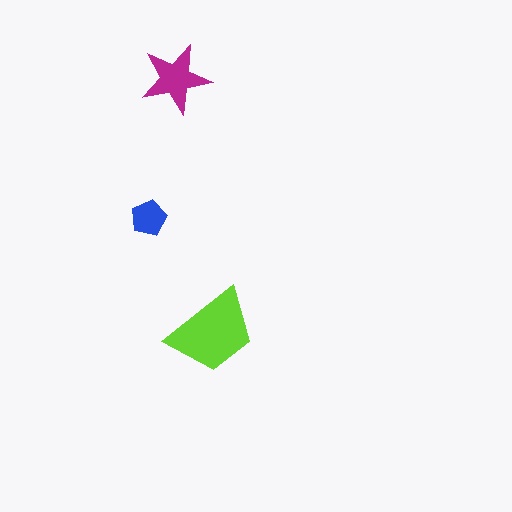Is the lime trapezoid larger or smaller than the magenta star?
Larger.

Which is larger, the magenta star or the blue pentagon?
The magenta star.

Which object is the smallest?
The blue pentagon.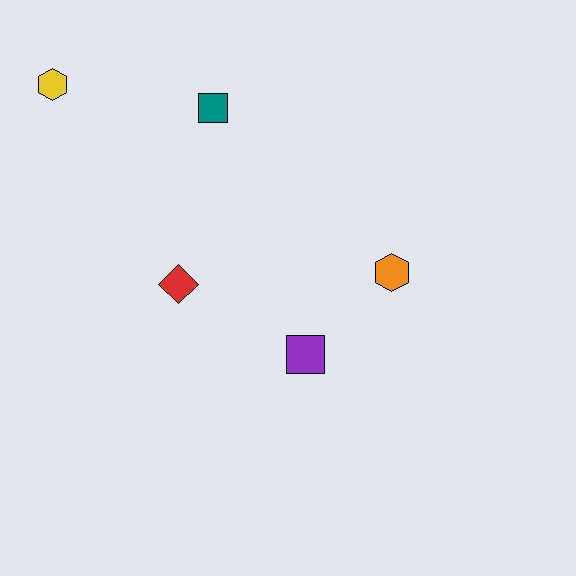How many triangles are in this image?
There are no triangles.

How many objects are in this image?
There are 5 objects.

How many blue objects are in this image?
There are no blue objects.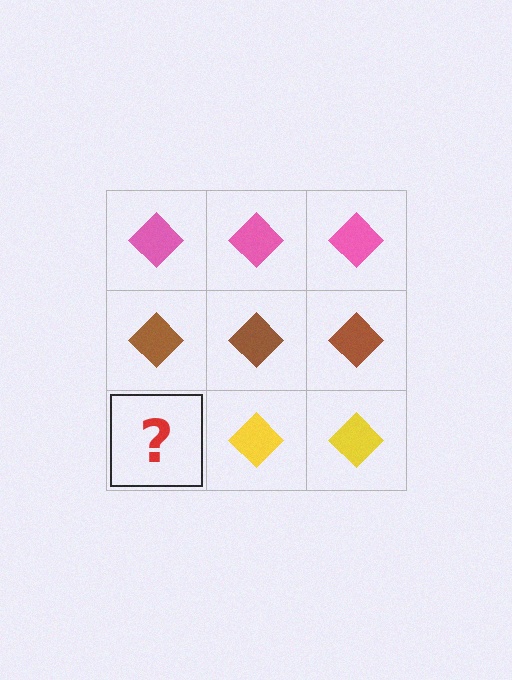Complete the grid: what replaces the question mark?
The question mark should be replaced with a yellow diamond.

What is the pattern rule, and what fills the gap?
The rule is that each row has a consistent color. The gap should be filled with a yellow diamond.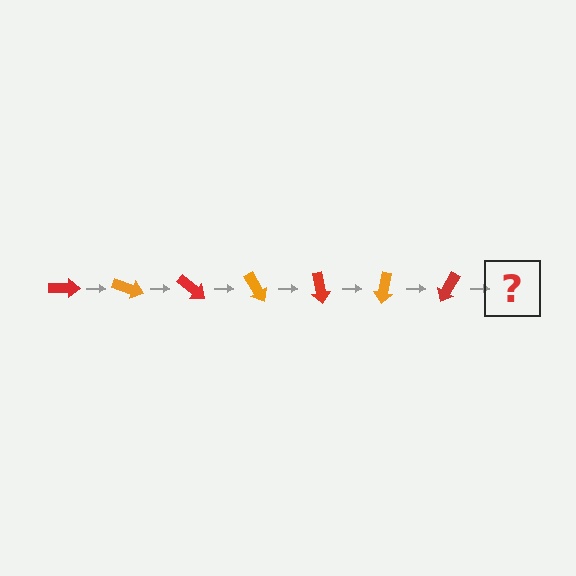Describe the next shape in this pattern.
It should be an orange arrow, rotated 140 degrees from the start.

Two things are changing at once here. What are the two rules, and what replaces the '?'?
The two rules are that it rotates 20 degrees each step and the color cycles through red and orange. The '?' should be an orange arrow, rotated 140 degrees from the start.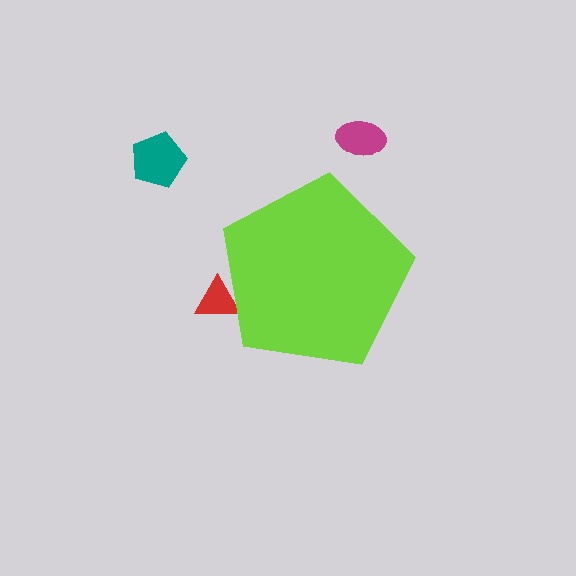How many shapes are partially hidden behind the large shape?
1 shape is partially hidden.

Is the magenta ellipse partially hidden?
No, the magenta ellipse is fully visible.